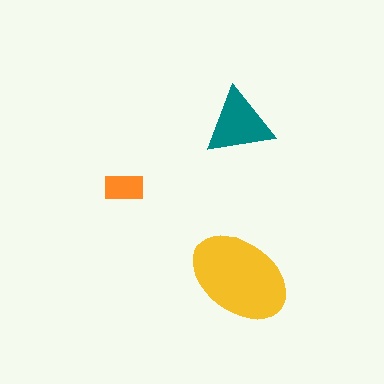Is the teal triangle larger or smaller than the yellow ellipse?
Smaller.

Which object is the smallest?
The orange rectangle.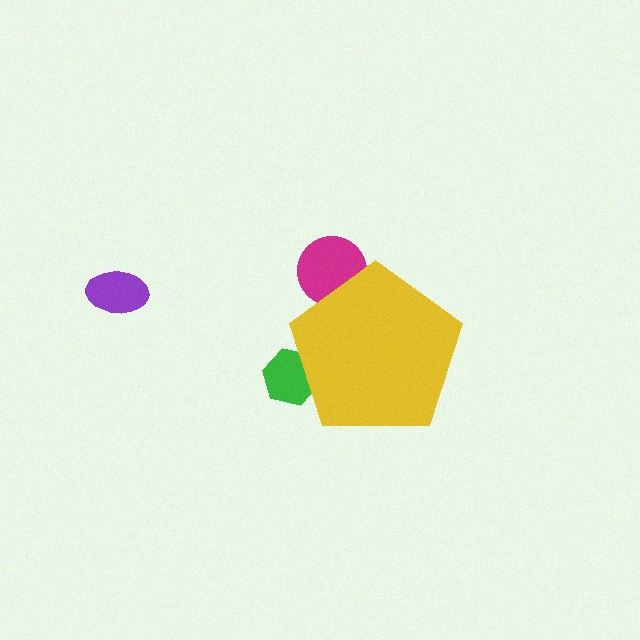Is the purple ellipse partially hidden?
No, the purple ellipse is fully visible.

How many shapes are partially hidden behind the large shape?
2 shapes are partially hidden.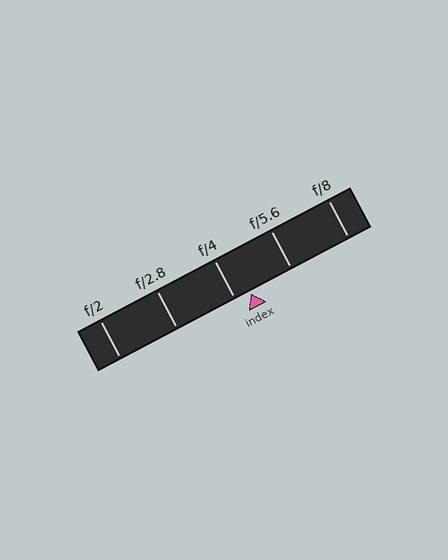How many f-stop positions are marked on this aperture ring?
There are 5 f-stop positions marked.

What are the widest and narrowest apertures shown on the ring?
The widest aperture shown is f/2 and the narrowest is f/8.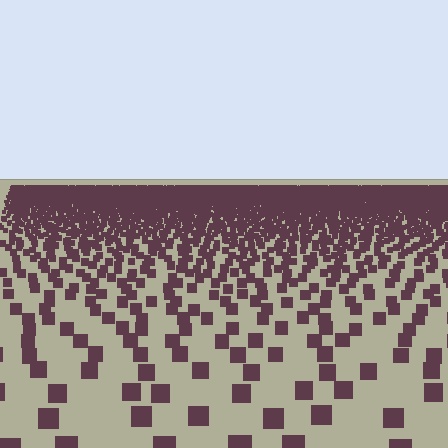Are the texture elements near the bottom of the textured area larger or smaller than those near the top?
Larger. Near the bottom, elements are closer to the viewer and appear at a bigger on-screen size.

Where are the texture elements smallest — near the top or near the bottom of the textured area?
Near the top.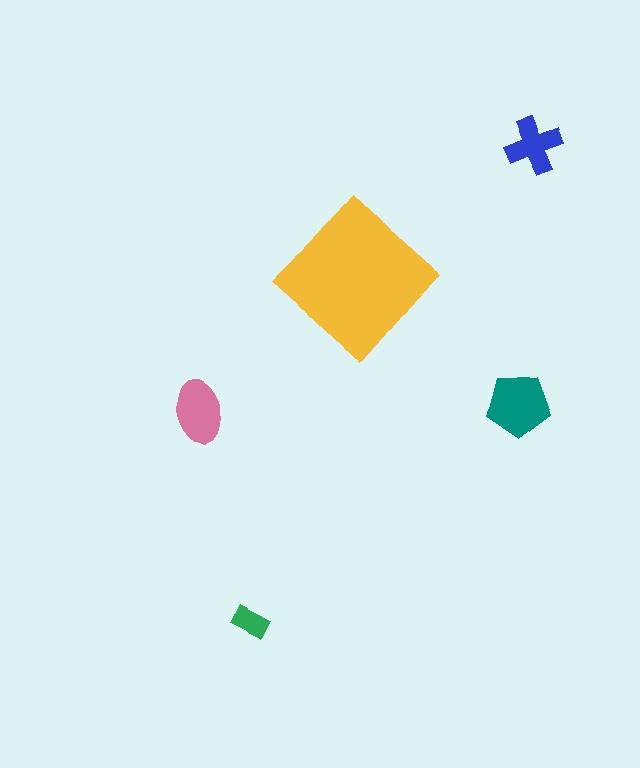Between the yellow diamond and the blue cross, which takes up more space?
The yellow diamond.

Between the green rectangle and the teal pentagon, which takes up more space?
The teal pentagon.